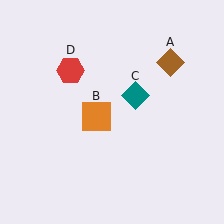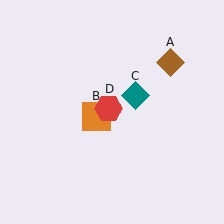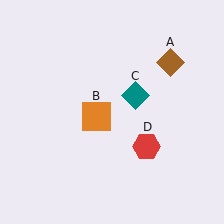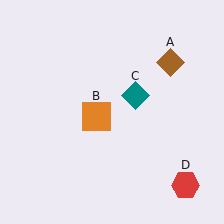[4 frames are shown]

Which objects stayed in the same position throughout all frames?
Brown diamond (object A) and orange square (object B) and teal diamond (object C) remained stationary.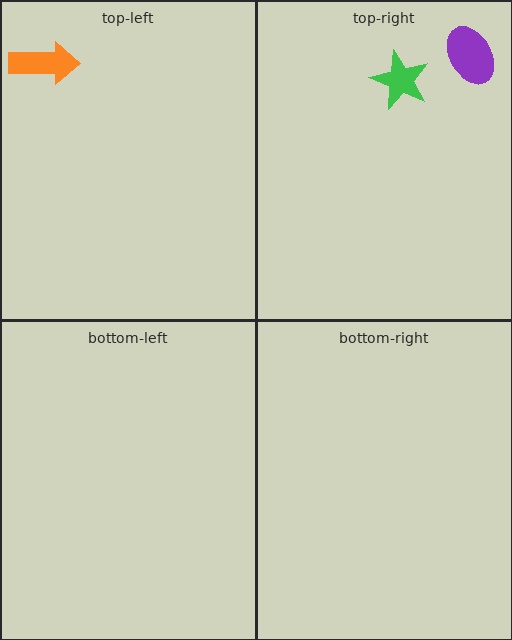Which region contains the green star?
The top-right region.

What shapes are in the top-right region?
The green star, the purple ellipse.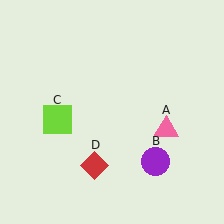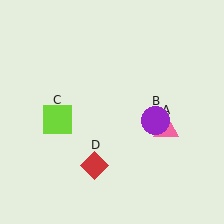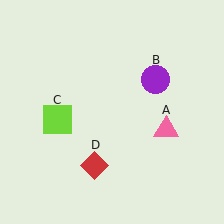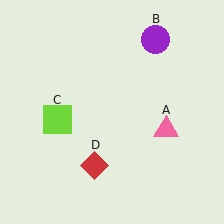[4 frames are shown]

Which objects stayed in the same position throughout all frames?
Pink triangle (object A) and lime square (object C) and red diamond (object D) remained stationary.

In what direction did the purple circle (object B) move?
The purple circle (object B) moved up.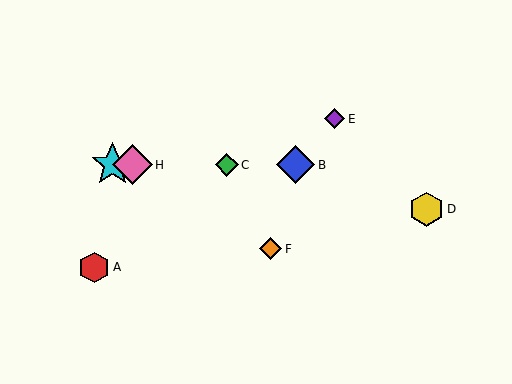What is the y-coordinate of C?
Object C is at y≈165.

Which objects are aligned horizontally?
Objects B, C, G, H are aligned horizontally.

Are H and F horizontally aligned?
No, H is at y≈165 and F is at y≈249.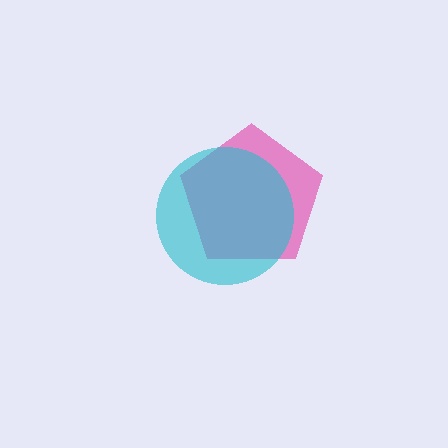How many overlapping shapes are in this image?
There are 2 overlapping shapes in the image.